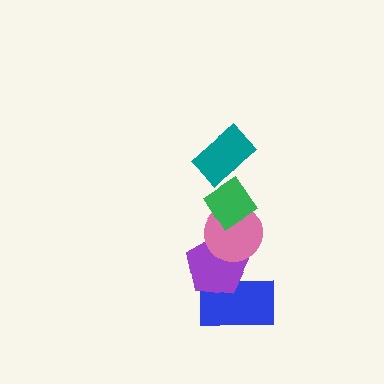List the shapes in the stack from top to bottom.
From top to bottom: the teal rectangle, the green diamond, the pink circle, the purple pentagon, the blue rectangle.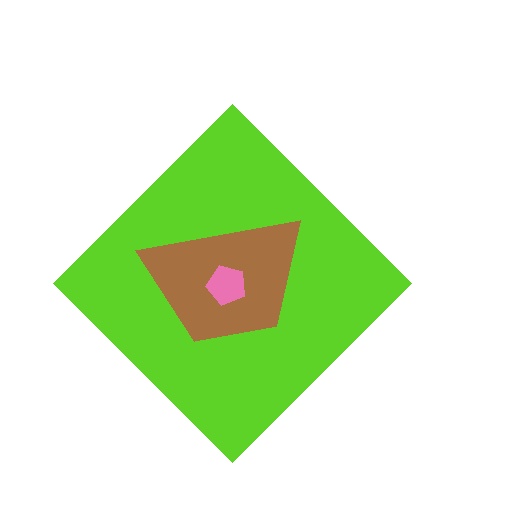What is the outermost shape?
The lime diamond.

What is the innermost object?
The pink pentagon.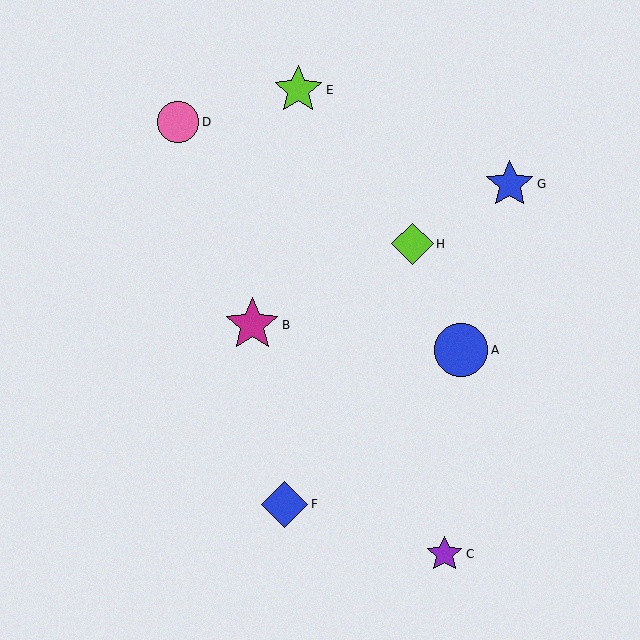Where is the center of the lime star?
The center of the lime star is at (298, 90).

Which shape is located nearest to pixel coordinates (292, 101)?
The lime star (labeled E) at (298, 90) is nearest to that location.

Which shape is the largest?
The magenta star (labeled B) is the largest.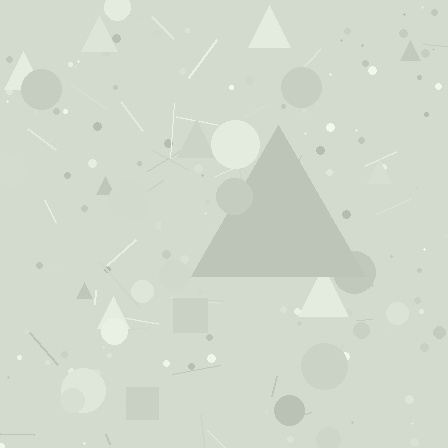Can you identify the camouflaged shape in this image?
The camouflaged shape is a triangle.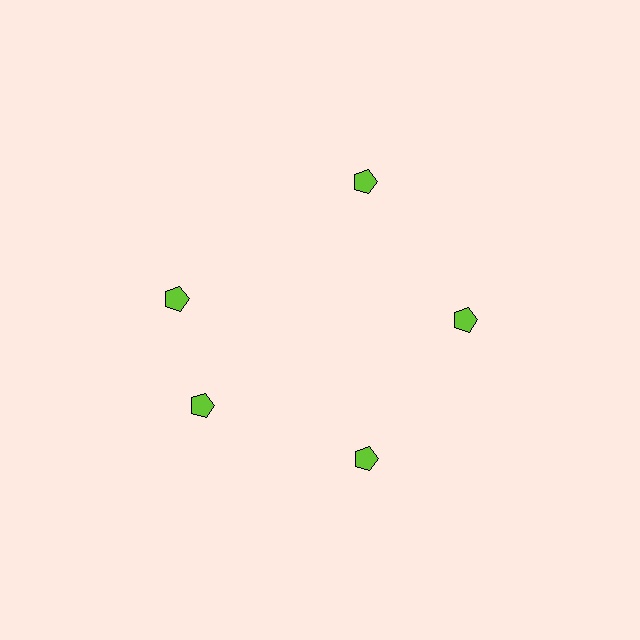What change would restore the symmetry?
The symmetry would be restored by rotating it back into even spacing with its neighbors so that all 5 pentagons sit at equal angles and equal distance from the center.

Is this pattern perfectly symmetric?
No. The 5 lime pentagons are arranged in a ring, but one element near the 10 o'clock position is rotated out of alignment along the ring, breaking the 5-fold rotational symmetry.